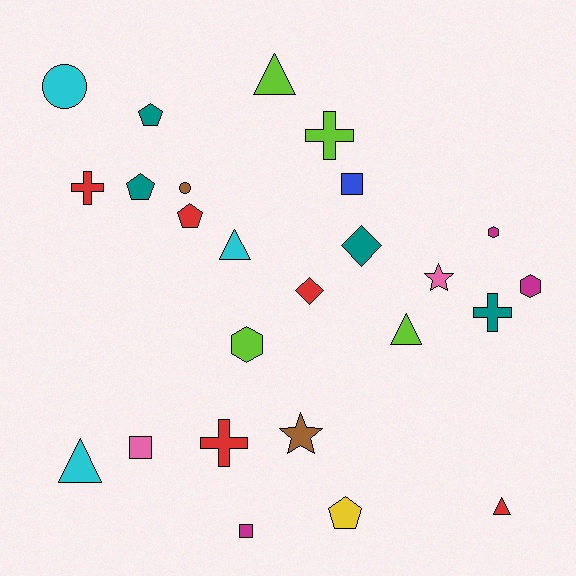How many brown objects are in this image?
There are 2 brown objects.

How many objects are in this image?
There are 25 objects.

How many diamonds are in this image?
There are 2 diamonds.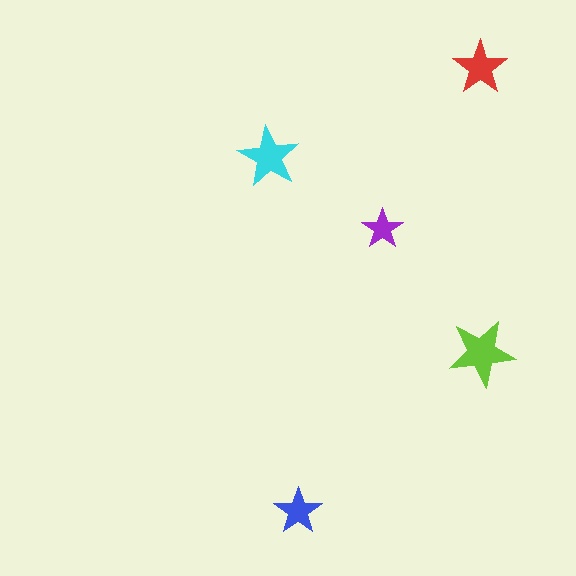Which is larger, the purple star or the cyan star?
The cyan one.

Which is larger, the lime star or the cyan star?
The lime one.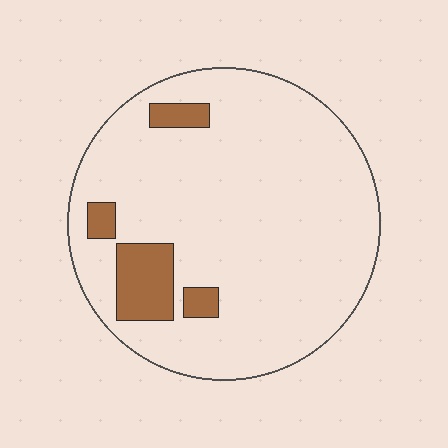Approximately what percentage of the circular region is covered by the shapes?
Approximately 10%.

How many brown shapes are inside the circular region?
4.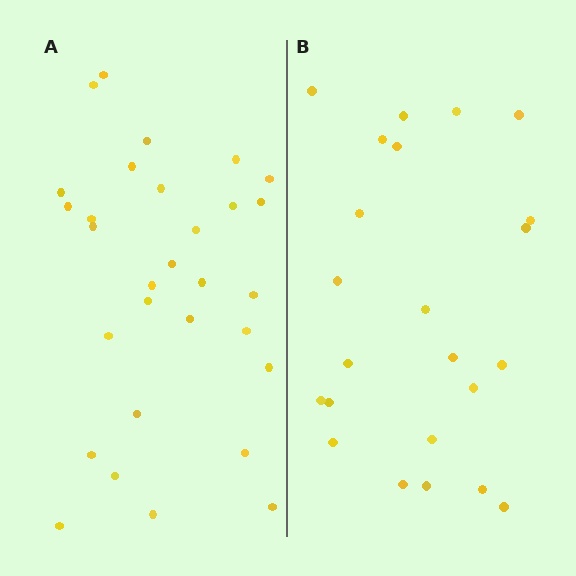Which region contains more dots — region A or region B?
Region A (the left region) has more dots.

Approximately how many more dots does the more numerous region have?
Region A has roughly 8 or so more dots than region B.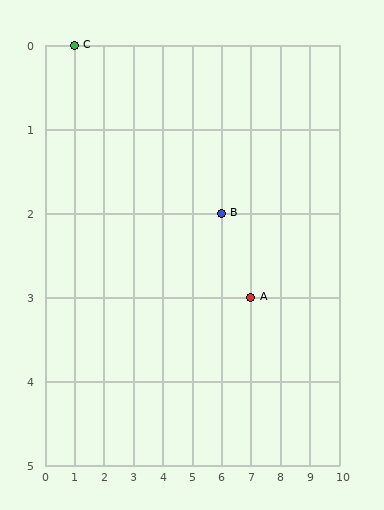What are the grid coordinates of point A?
Point A is at grid coordinates (7, 3).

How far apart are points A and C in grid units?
Points A and C are 6 columns and 3 rows apart (about 6.7 grid units diagonally).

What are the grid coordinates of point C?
Point C is at grid coordinates (1, 0).